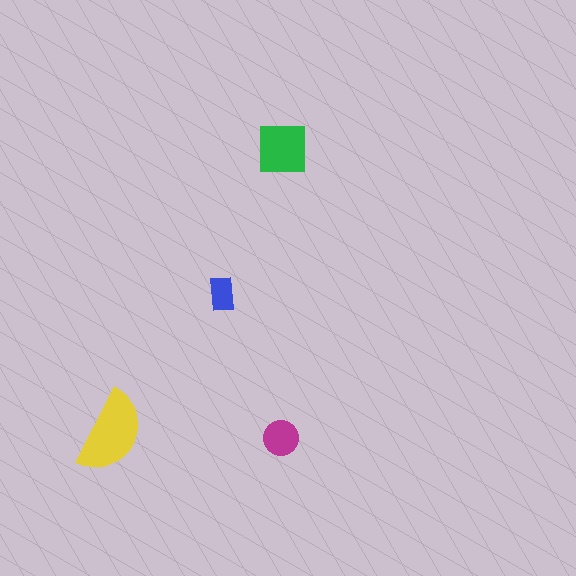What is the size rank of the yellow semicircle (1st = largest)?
1st.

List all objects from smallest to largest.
The blue rectangle, the magenta circle, the green square, the yellow semicircle.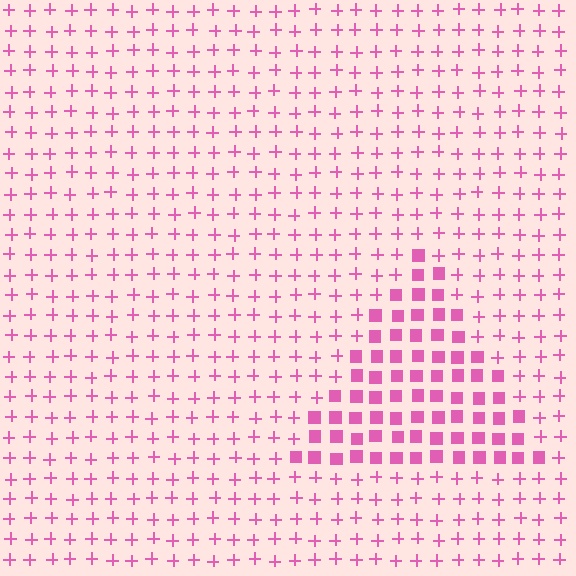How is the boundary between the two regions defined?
The boundary is defined by a change in element shape: squares inside vs. plus signs outside. All elements share the same color and spacing.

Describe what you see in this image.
The image is filled with small pink elements arranged in a uniform grid. A triangle-shaped region contains squares, while the surrounding area contains plus signs. The boundary is defined purely by the change in element shape.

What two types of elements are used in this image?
The image uses squares inside the triangle region and plus signs outside it.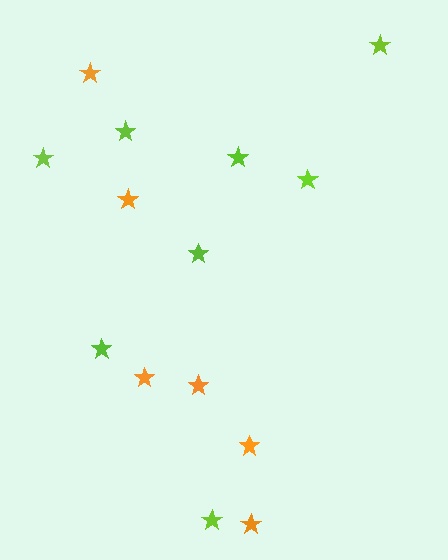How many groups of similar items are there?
There are 2 groups: one group of lime stars (8) and one group of orange stars (6).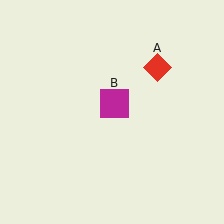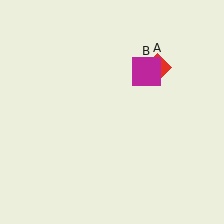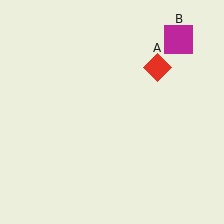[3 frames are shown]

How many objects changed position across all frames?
1 object changed position: magenta square (object B).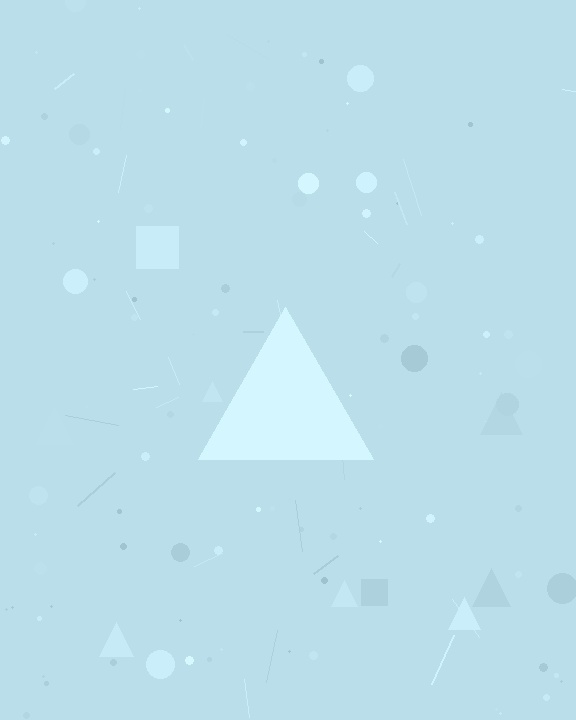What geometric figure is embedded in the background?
A triangle is embedded in the background.